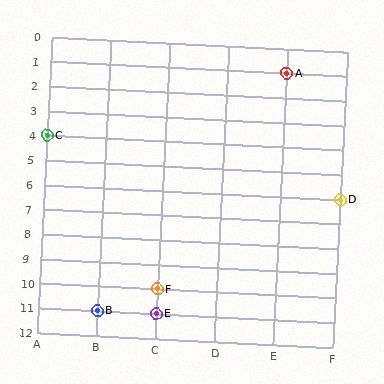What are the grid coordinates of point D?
Point D is at grid coordinates (F, 6).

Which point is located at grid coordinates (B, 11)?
Point B is at (B, 11).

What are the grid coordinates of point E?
Point E is at grid coordinates (C, 11).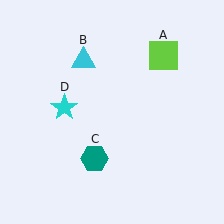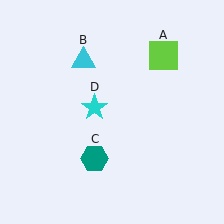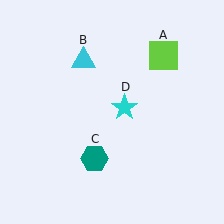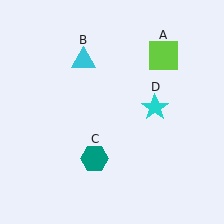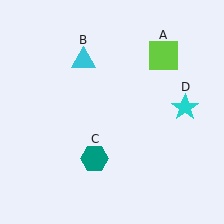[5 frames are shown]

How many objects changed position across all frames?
1 object changed position: cyan star (object D).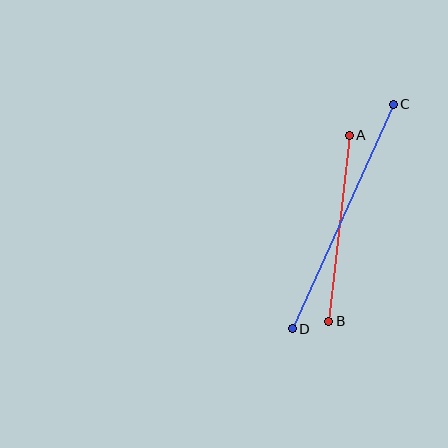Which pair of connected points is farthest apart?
Points C and D are farthest apart.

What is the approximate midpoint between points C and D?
The midpoint is at approximately (343, 216) pixels.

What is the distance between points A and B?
The distance is approximately 187 pixels.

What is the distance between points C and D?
The distance is approximately 246 pixels.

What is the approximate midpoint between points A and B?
The midpoint is at approximately (339, 228) pixels.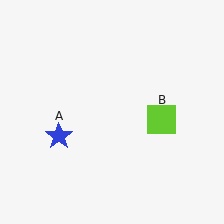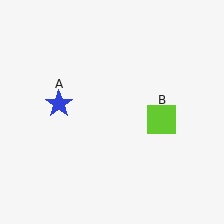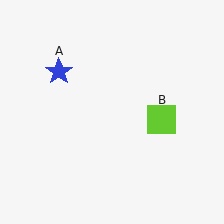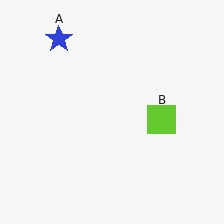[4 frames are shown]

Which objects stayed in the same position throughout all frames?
Lime square (object B) remained stationary.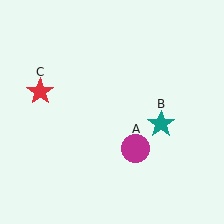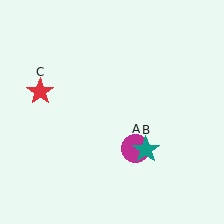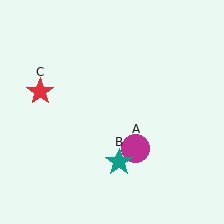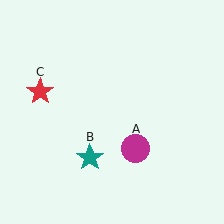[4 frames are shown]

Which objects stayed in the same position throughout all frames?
Magenta circle (object A) and red star (object C) remained stationary.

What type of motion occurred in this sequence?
The teal star (object B) rotated clockwise around the center of the scene.